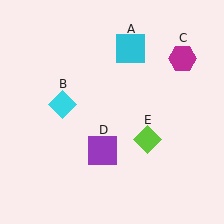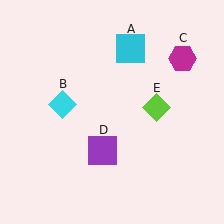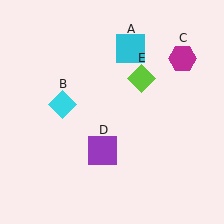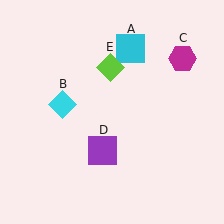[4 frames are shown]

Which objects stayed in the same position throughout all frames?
Cyan square (object A) and cyan diamond (object B) and magenta hexagon (object C) and purple square (object D) remained stationary.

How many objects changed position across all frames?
1 object changed position: lime diamond (object E).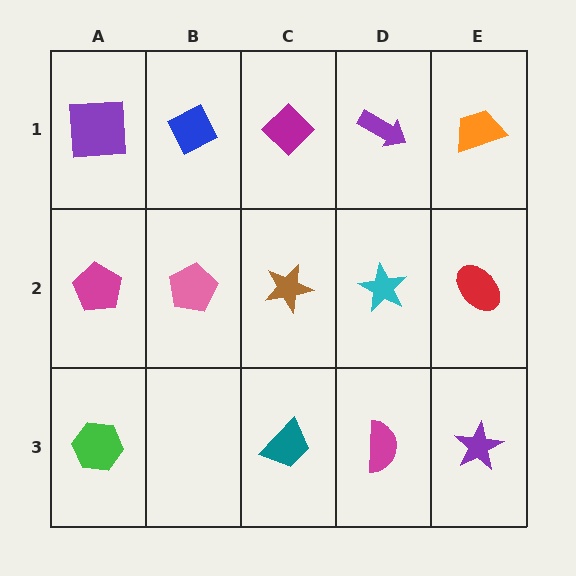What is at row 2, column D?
A cyan star.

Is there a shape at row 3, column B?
No, that cell is empty.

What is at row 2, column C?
A brown star.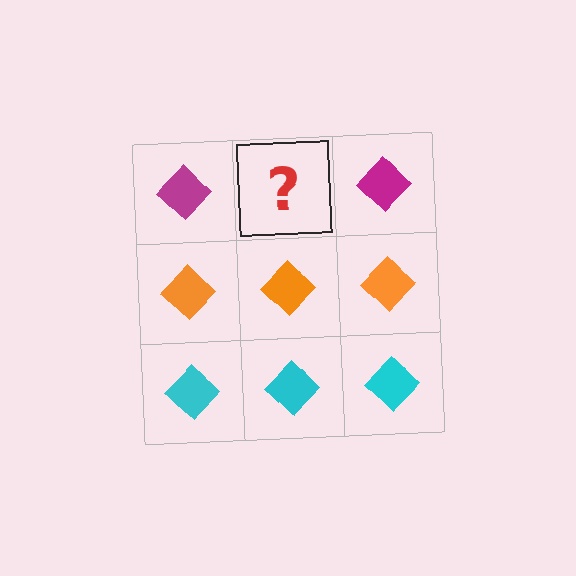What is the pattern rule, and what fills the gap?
The rule is that each row has a consistent color. The gap should be filled with a magenta diamond.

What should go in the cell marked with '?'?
The missing cell should contain a magenta diamond.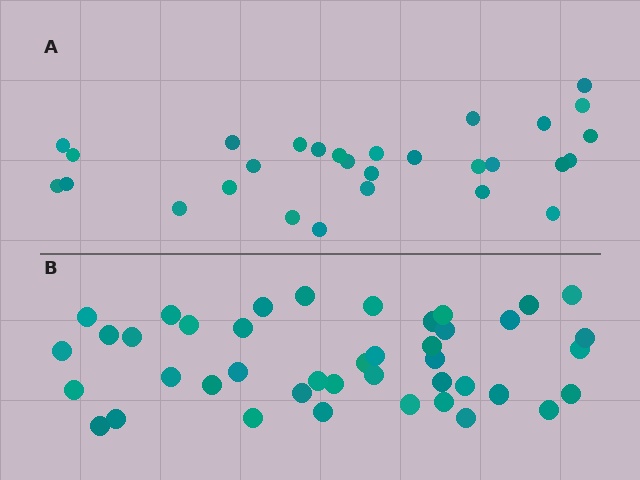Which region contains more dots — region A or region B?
Region B (the bottom region) has more dots.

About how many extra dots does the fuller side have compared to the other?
Region B has approximately 15 more dots than region A.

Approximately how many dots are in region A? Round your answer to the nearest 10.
About 30 dots. (The exact count is 29, which rounds to 30.)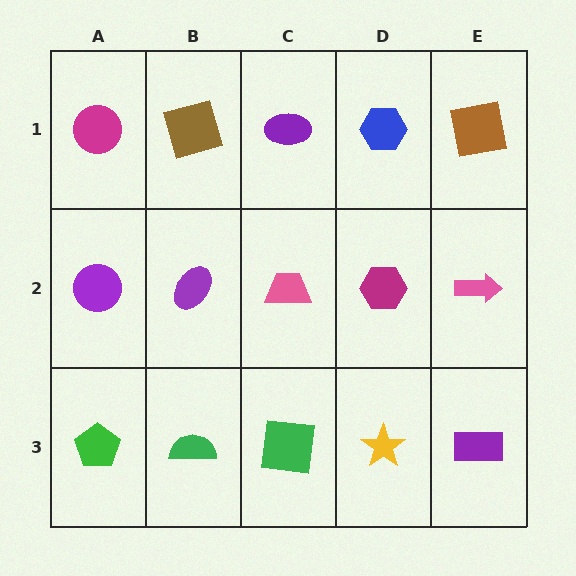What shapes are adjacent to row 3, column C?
A pink trapezoid (row 2, column C), a green semicircle (row 3, column B), a yellow star (row 3, column D).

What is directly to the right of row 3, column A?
A green semicircle.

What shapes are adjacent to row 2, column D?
A blue hexagon (row 1, column D), a yellow star (row 3, column D), a pink trapezoid (row 2, column C), a pink arrow (row 2, column E).